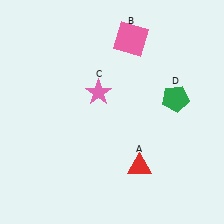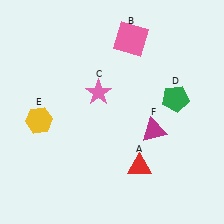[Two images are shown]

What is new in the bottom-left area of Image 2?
A yellow hexagon (E) was added in the bottom-left area of Image 2.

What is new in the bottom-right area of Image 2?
A magenta triangle (F) was added in the bottom-right area of Image 2.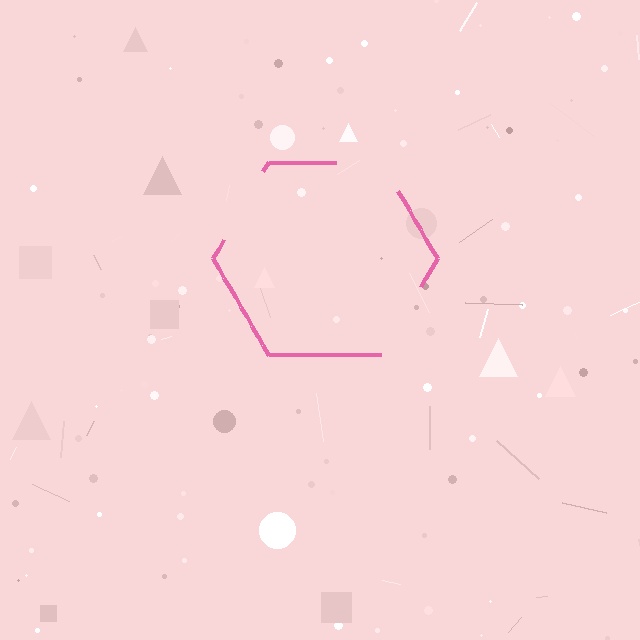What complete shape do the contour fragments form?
The contour fragments form a hexagon.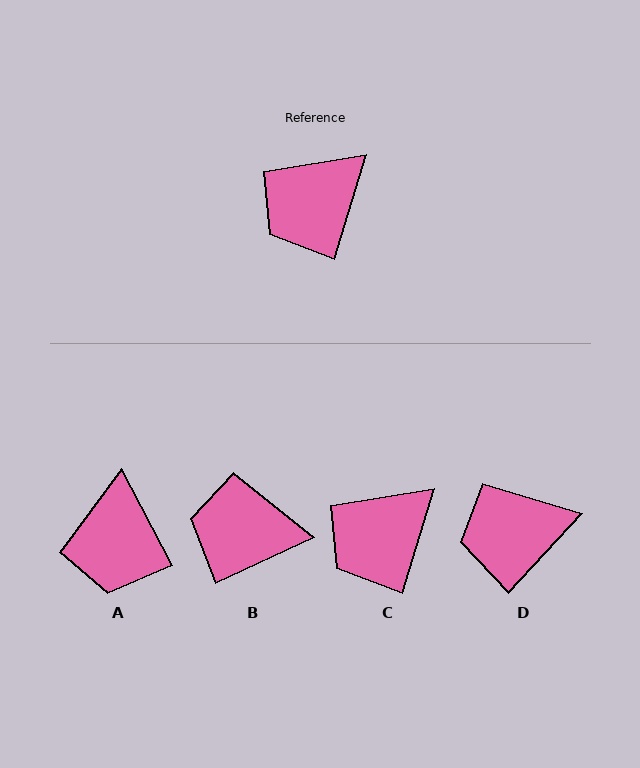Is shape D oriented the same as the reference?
No, it is off by about 26 degrees.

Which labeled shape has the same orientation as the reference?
C.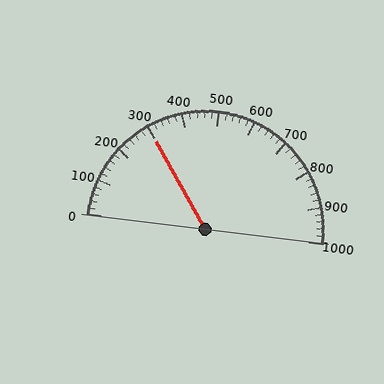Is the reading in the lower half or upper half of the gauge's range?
The reading is in the lower half of the range (0 to 1000).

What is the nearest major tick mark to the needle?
The nearest major tick mark is 300.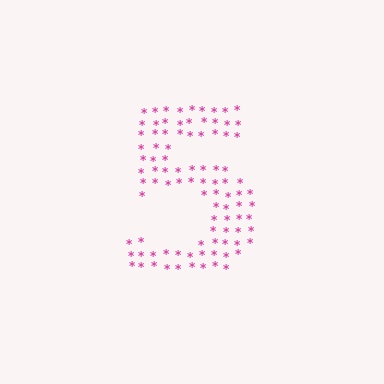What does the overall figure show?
The overall figure shows the digit 5.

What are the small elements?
The small elements are asterisks.